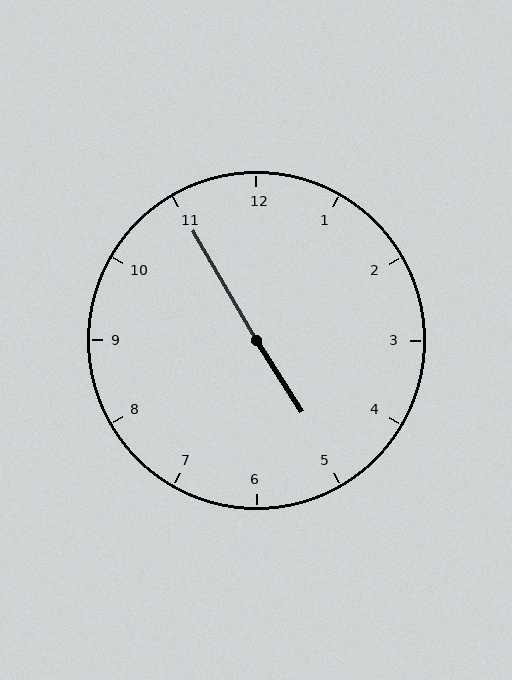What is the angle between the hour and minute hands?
Approximately 178 degrees.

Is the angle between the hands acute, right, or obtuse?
It is obtuse.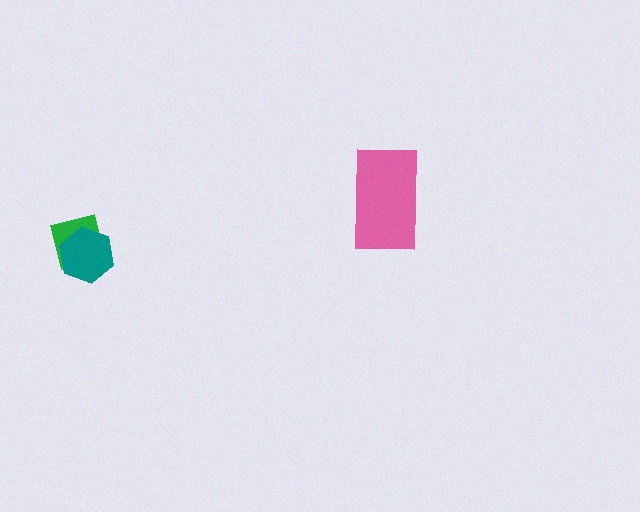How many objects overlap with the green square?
1 object overlaps with the green square.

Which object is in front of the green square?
The teal hexagon is in front of the green square.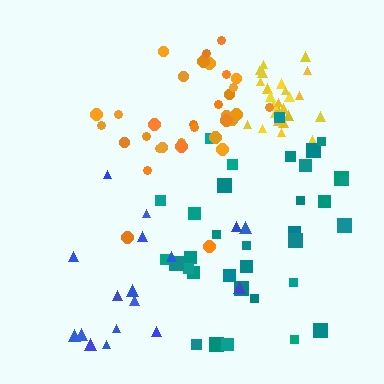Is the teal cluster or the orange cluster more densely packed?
Orange.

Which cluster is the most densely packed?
Yellow.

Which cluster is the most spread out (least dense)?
Blue.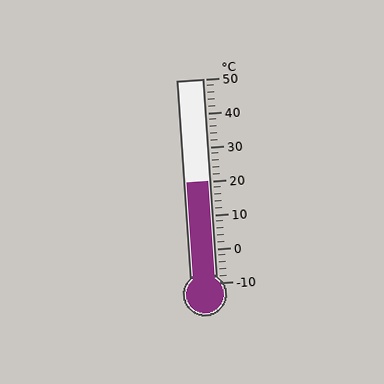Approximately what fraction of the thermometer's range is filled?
The thermometer is filled to approximately 50% of its range.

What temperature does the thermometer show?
The thermometer shows approximately 20°C.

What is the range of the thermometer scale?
The thermometer scale ranges from -10°C to 50°C.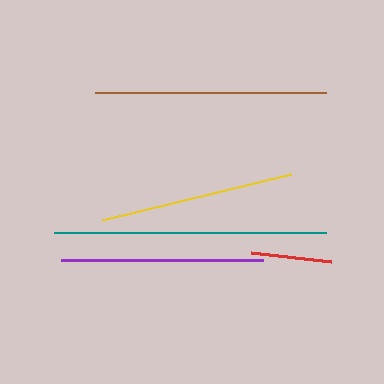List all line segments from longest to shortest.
From longest to shortest: teal, brown, purple, yellow, red.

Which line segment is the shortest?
The red line is the shortest at approximately 81 pixels.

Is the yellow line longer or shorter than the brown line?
The brown line is longer than the yellow line.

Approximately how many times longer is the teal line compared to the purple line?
The teal line is approximately 1.4 times the length of the purple line.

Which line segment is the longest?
The teal line is the longest at approximately 272 pixels.